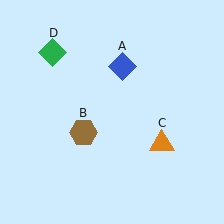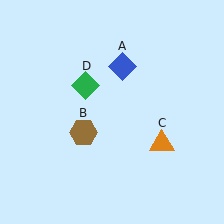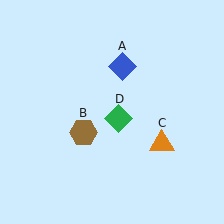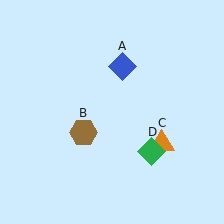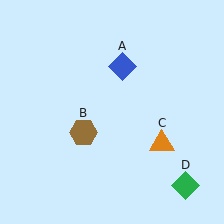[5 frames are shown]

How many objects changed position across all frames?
1 object changed position: green diamond (object D).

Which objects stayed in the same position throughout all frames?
Blue diamond (object A) and brown hexagon (object B) and orange triangle (object C) remained stationary.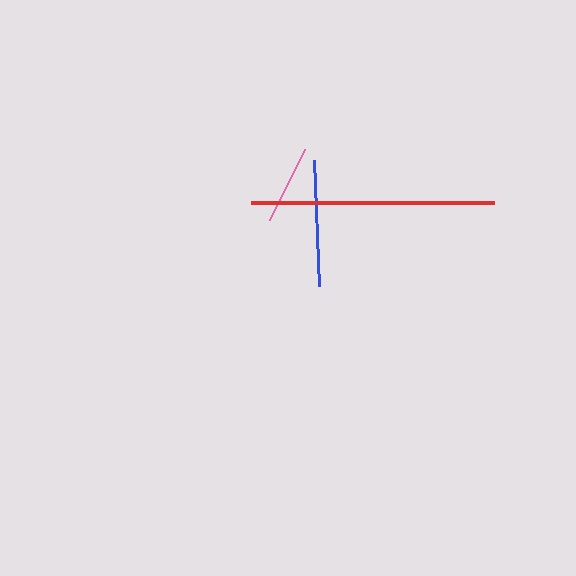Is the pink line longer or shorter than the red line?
The red line is longer than the pink line.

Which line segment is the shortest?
The pink line is the shortest at approximately 80 pixels.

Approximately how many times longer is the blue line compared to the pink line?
The blue line is approximately 1.6 times the length of the pink line.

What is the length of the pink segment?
The pink segment is approximately 80 pixels long.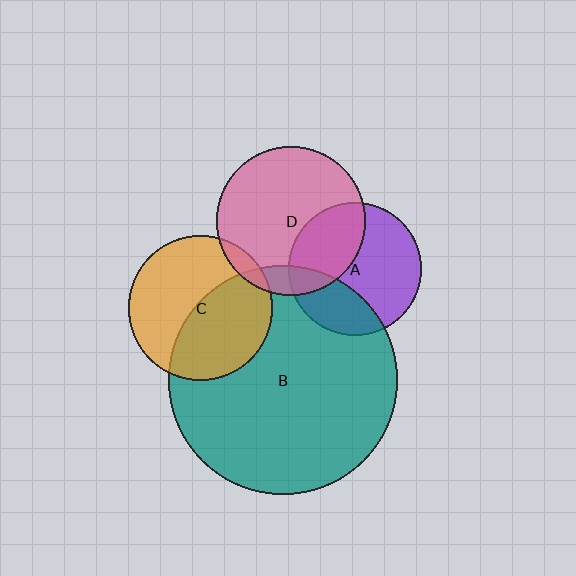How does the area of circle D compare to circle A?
Approximately 1.2 times.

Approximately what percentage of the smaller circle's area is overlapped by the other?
Approximately 5%.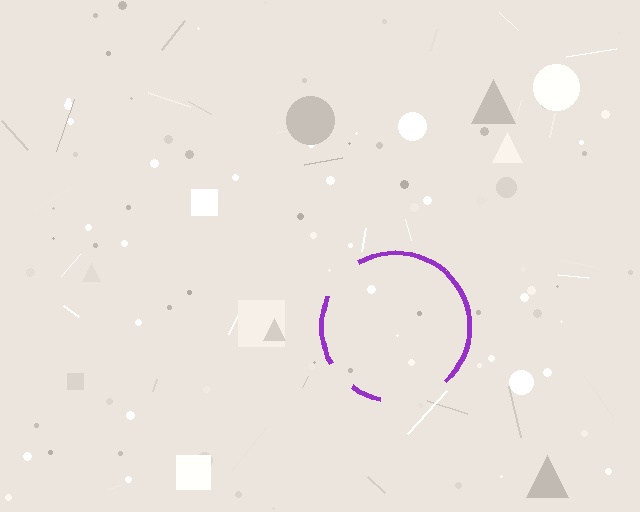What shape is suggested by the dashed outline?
The dashed outline suggests a circle.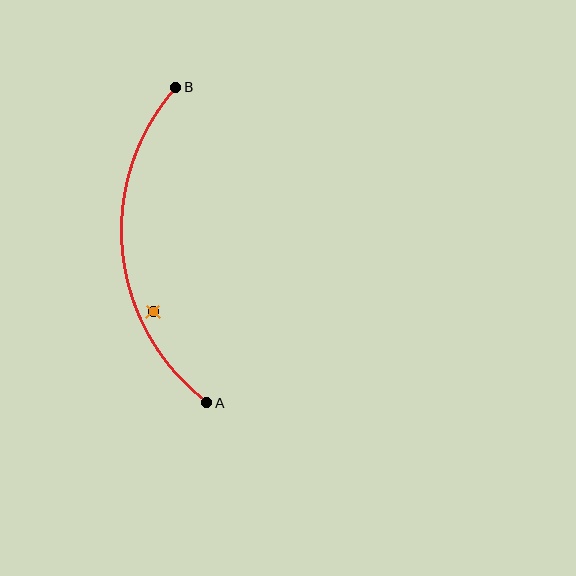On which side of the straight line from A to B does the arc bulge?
The arc bulges to the left of the straight line connecting A and B.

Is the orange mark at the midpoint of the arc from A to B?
No — the orange mark does not lie on the arc at all. It sits slightly inside the curve.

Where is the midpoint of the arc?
The arc midpoint is the point on the curve farthest from the straight line joining A and B. It sits to the left of that line.